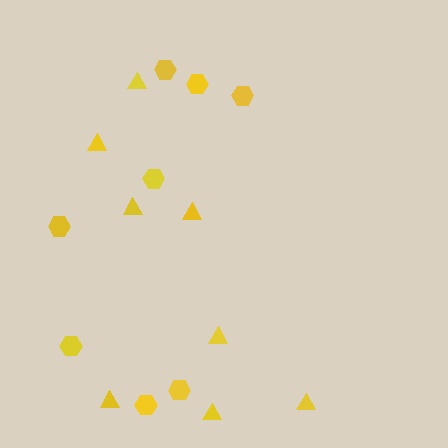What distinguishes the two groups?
There are 2 groups: one group of hexagons (8) and one group of triangles (8).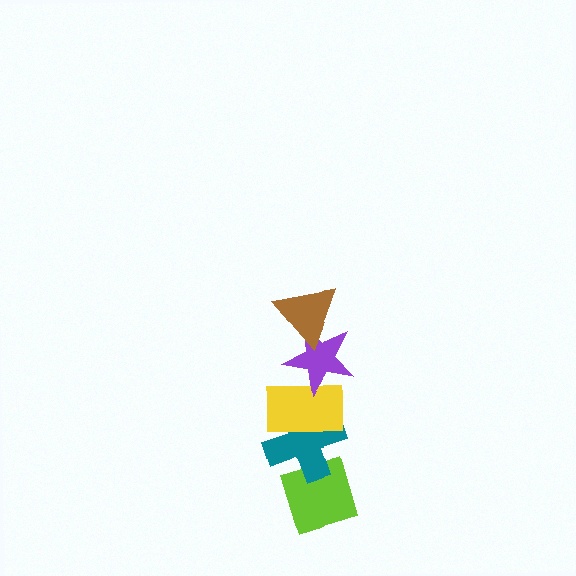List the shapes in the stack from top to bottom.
From top to bottom: the brown triangle, the purple star, the yellow rectangle, the teal cross, the lime diamond.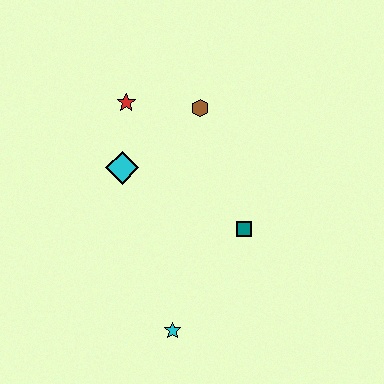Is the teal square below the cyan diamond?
Yes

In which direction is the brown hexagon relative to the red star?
The brown hexagon is to the right of the red star.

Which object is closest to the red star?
The cyan diamond is closest to the red star.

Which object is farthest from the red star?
The cyan star is farthest from the red star.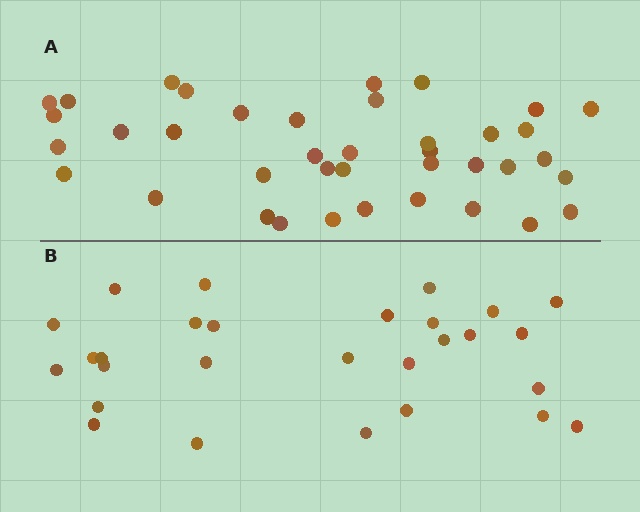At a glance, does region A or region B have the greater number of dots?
Region A (the top region) has more dots.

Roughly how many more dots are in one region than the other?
Region A has roughly 12 or so more dots than region B.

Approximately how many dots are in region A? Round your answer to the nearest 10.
About 40 dots. (The exact count is 39, which rounds to 40.)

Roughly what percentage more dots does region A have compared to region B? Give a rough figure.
About 40% more.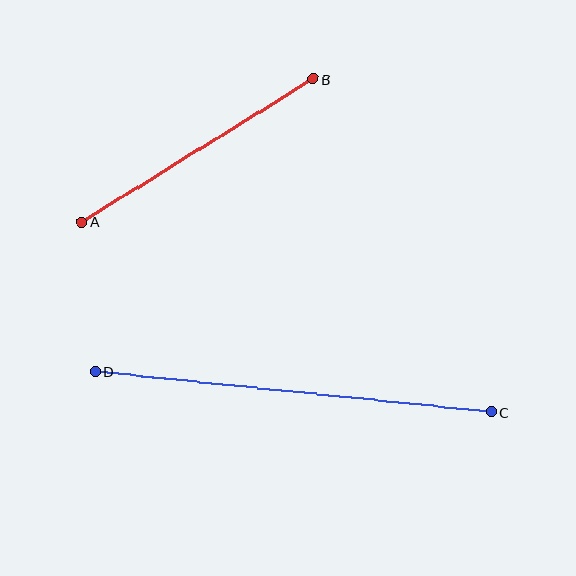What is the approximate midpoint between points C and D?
The midpoint is at approximately (293, 392) pixels.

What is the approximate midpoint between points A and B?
The midpoint is at approximately (198, 150) pixels.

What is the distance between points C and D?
The distance is approximately 398 pixels.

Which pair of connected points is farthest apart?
Points C and D are farthest apart.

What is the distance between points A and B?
The distance is approximately 272 pixels.